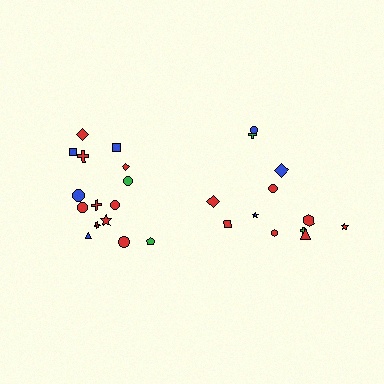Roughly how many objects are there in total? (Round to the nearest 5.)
Roughly 25 objects in total.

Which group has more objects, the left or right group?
The left group.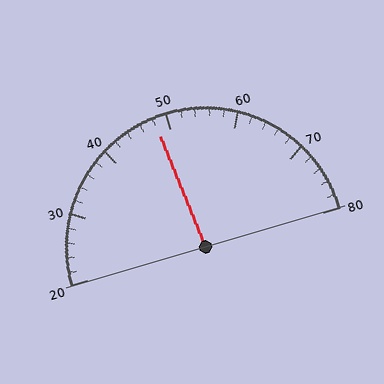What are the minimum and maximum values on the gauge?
The gauge ranges from 20 to 80.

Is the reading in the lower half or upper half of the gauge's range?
The reading is in the lower half of the range (20 to 80).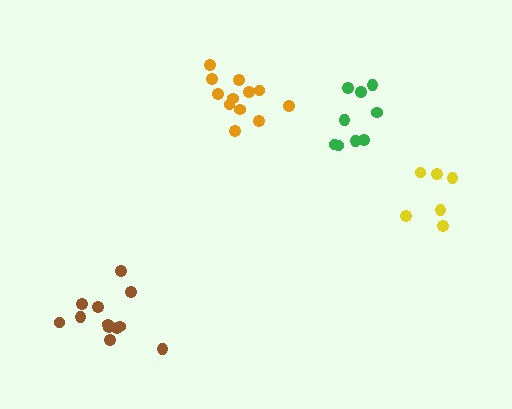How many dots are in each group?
Group 1: 9 dots, Group 2: 12 dots, Group 3: 12 dots, Group 4: 6 dots (39 total).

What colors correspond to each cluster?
The clusters are colored: green, orange, brown, yellow.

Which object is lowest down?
The brown cluster is bottommost.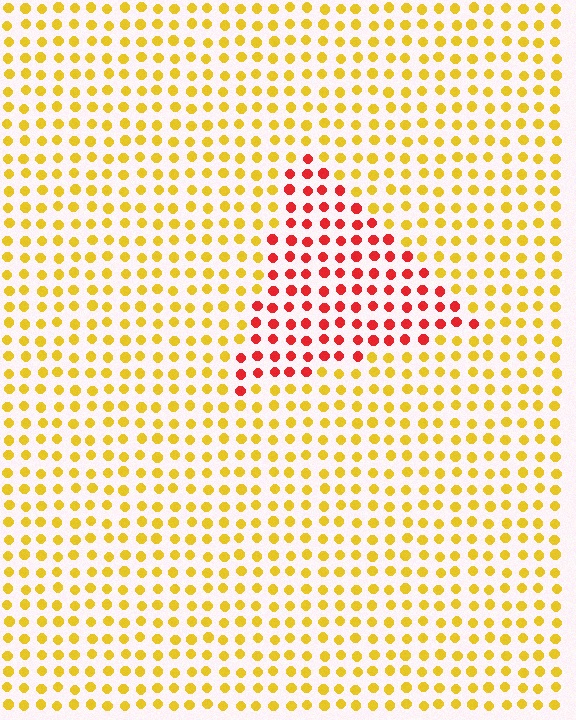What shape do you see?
I see a triangle.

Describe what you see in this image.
The image is filled with small yellow elements in a uniform arrangement. A triangle-shaped region is visible where the elements are tinted to a slightly different hue, forming a subtle color boundary.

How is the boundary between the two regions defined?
The boundary is defined purely by a slight shift in hue (about 53 degrees). Spacing, size, and orientation are identical on both sides.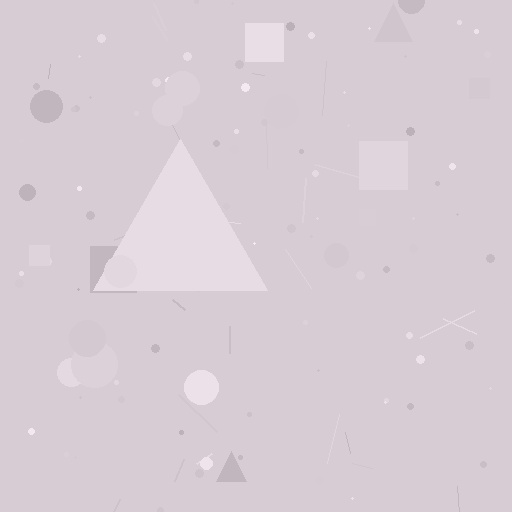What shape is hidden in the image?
A triangle is hidden in the image.